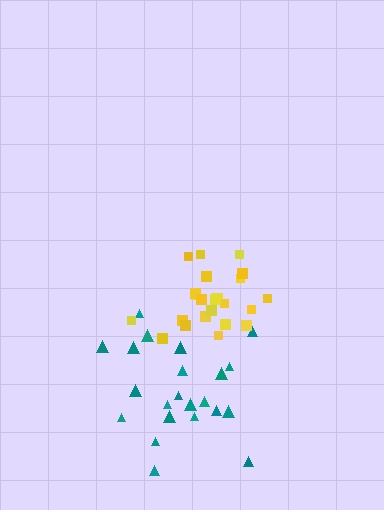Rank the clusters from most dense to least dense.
yellow, teal.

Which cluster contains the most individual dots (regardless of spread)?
Yellow (23).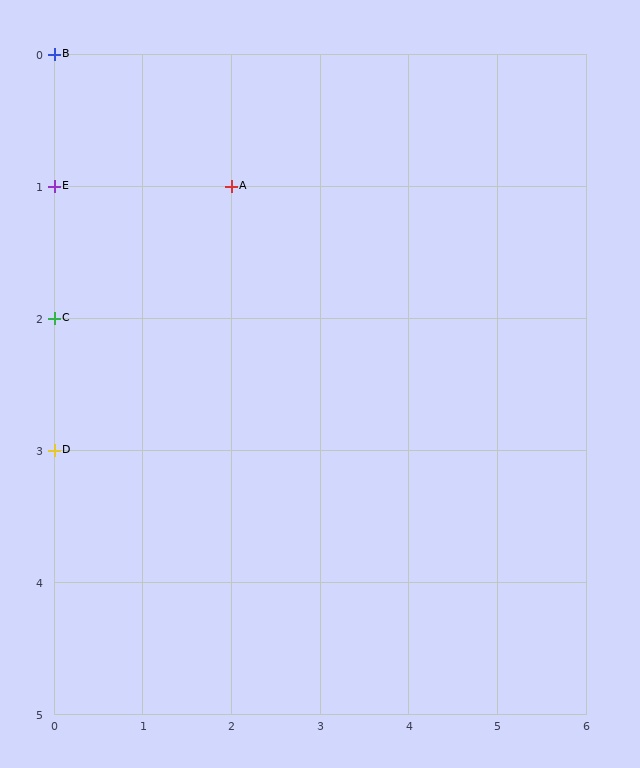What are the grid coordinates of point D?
Point D is at grid coordinates (0, 3).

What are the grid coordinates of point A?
Point A is at grid coordinates (2, 1).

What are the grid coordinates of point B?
Point B is at grid coordinates (0, 0).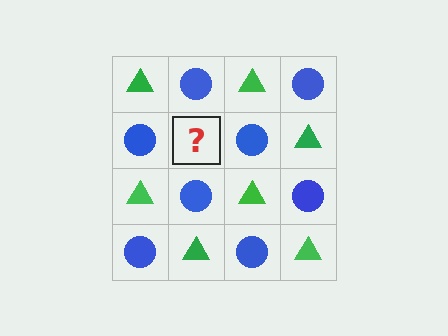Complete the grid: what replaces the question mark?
The question mark should be replaced with a green triangle.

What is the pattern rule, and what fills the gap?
The rule is that it alternates green triangle and blue circle in a checkerboard pattern. The gap should be filled with a green triangle.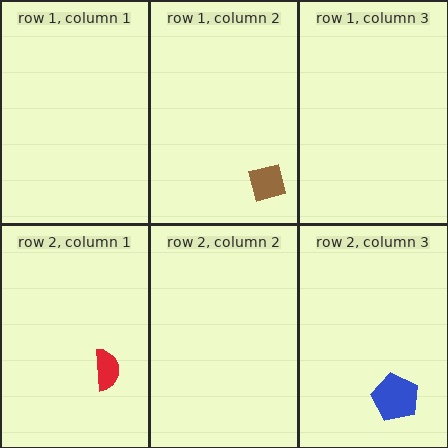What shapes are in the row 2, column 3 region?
The blue pentagon.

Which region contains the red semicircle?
The row 2, column 1 region.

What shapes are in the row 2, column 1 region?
The red semicircle.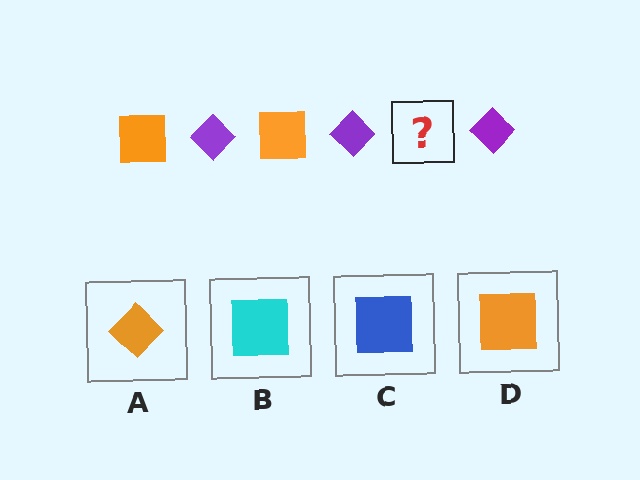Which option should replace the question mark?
Option D.